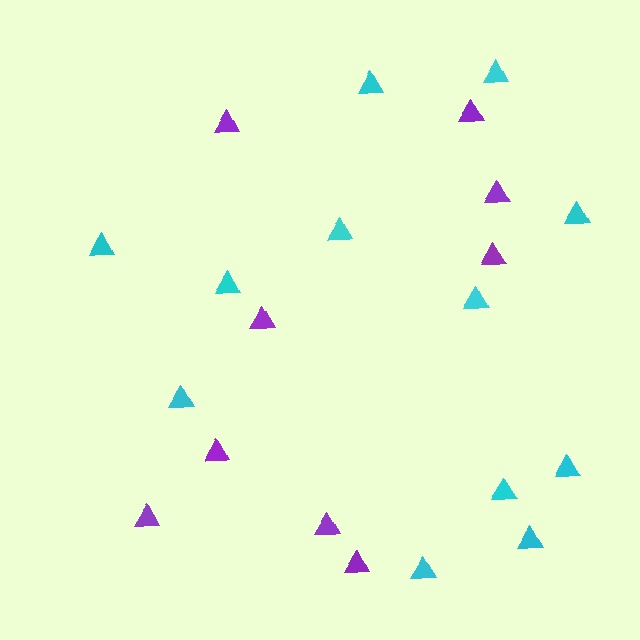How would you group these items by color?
There are 2 groups: one group of cyan triangles (12) and one group of purple triangles (9).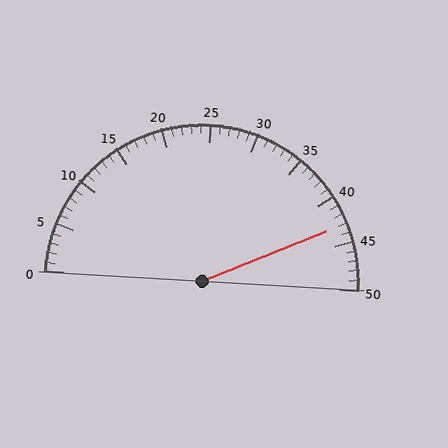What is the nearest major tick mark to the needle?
The nearest major tick mark is 45.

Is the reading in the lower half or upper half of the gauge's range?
The reading is in the upper half of the range (0 to 50).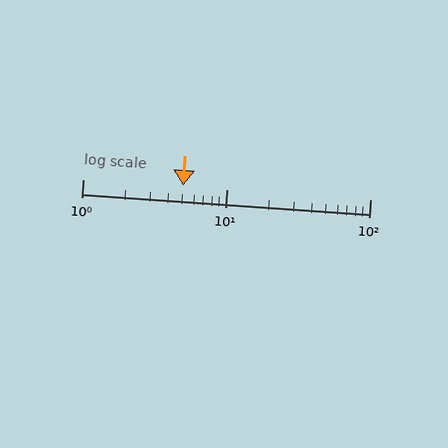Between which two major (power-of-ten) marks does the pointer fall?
The pointer is between 1 and 10.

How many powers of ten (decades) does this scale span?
The scale spans 2 decades, from 1 to 100.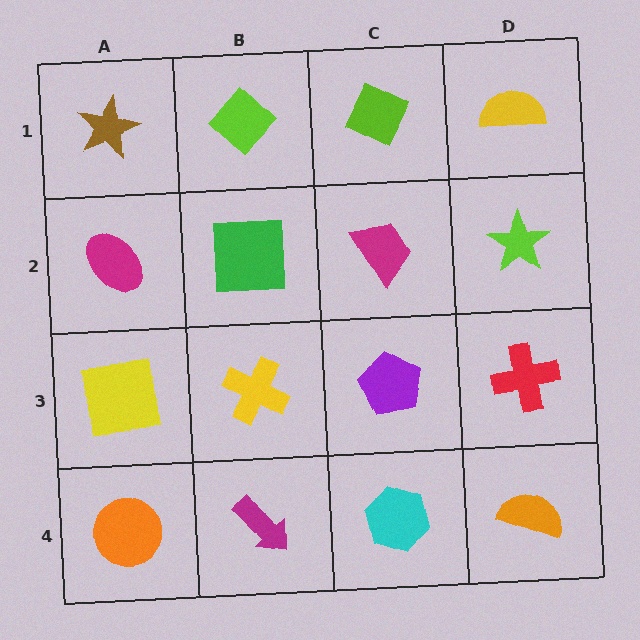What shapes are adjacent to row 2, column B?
A lime diamond (row 1, column B), a yellow cross (row 3, column B), a magenta ellipse (row 2, column A), a magenta trapezoid (row 2, column C).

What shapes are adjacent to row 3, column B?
A green square (row 2, column B), a magenta arrow (row 4, column B), a yellow square (row 3, column A), a purple pentagon (row 3, column C).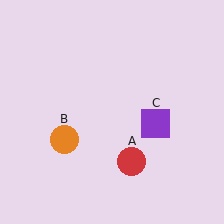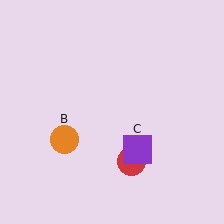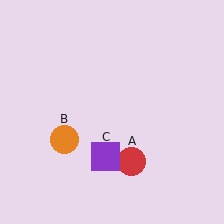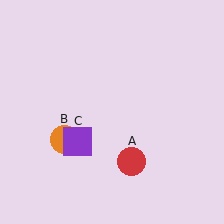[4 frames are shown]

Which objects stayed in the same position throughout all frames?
Red circle (object A) and orange circle (object B) remained stationary.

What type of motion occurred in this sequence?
The purple square (object C) rotated clockwise around the center of the scene.